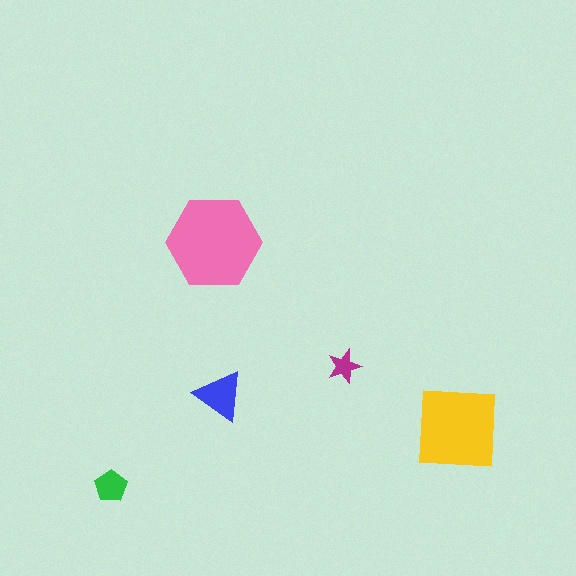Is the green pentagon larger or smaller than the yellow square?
Smaller.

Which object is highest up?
The pink hexagon is topmost.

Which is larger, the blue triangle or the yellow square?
The yellow square.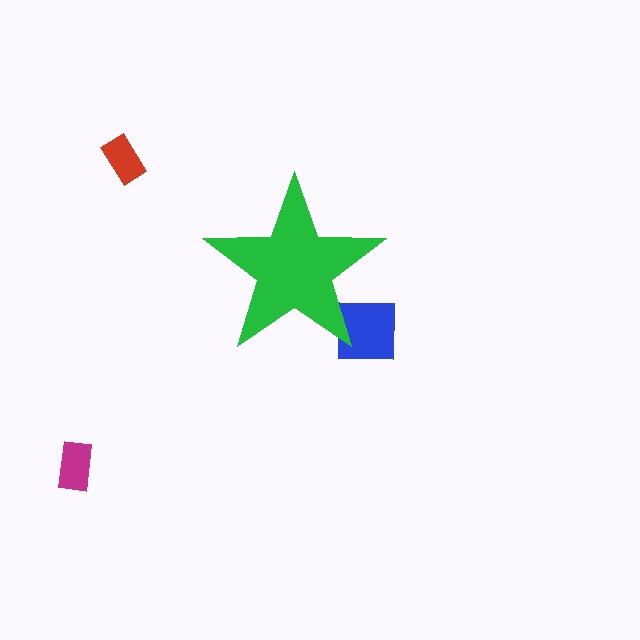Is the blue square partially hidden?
Yes, the blue square is partially hidden behind the green star.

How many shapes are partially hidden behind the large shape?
1 shape is partially hidden.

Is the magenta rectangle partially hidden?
No, the magenta rectangle is fully visible.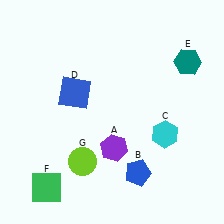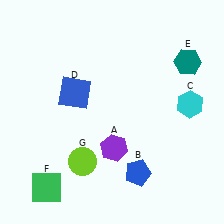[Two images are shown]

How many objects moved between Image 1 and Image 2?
1 object moved between the two images.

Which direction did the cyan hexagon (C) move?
The cyan hexagon (C) moved up.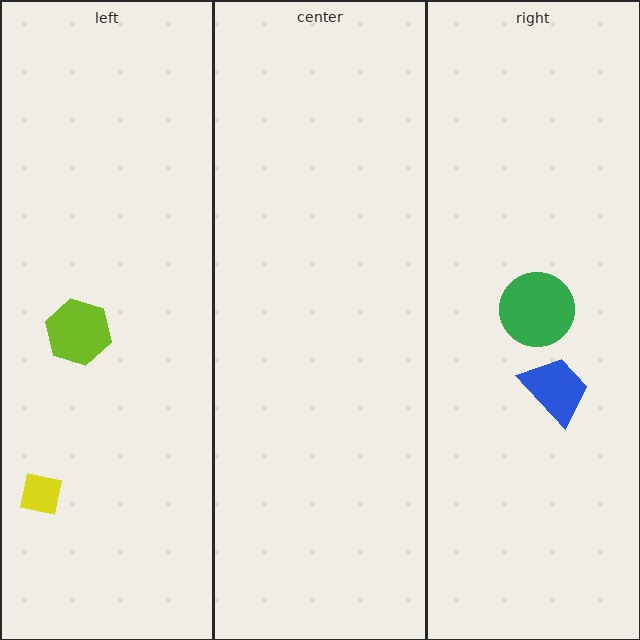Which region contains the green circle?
The right region.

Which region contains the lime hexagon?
The left region.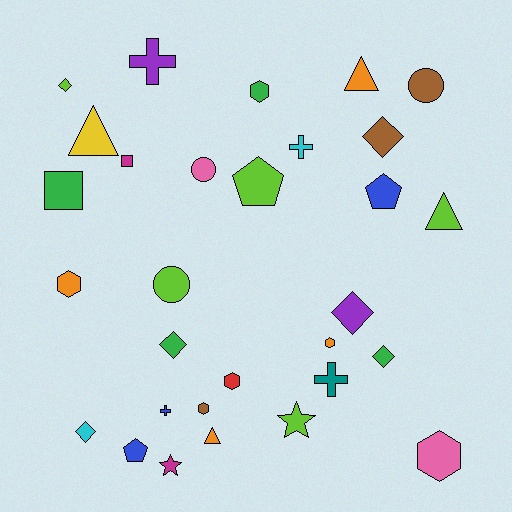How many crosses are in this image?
There are 4 crosses.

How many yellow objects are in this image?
There is 1 yellow object.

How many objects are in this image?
There are 30 objects.